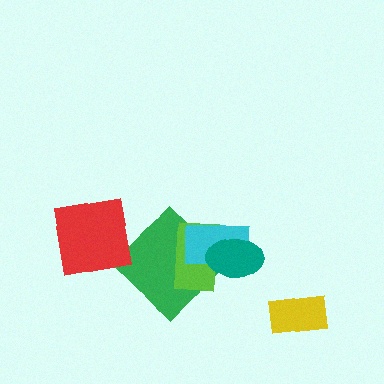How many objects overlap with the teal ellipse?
2 objects overlap with the teal ellipse.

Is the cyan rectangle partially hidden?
Yes, it is partially covered by another shape.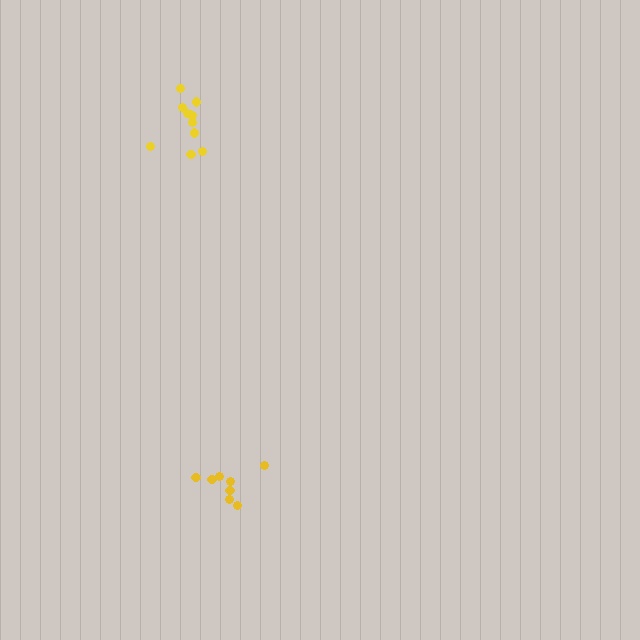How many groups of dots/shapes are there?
There are 2 groups.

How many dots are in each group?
Group 1: 8 dots, Group 2: 11 dots (19 total).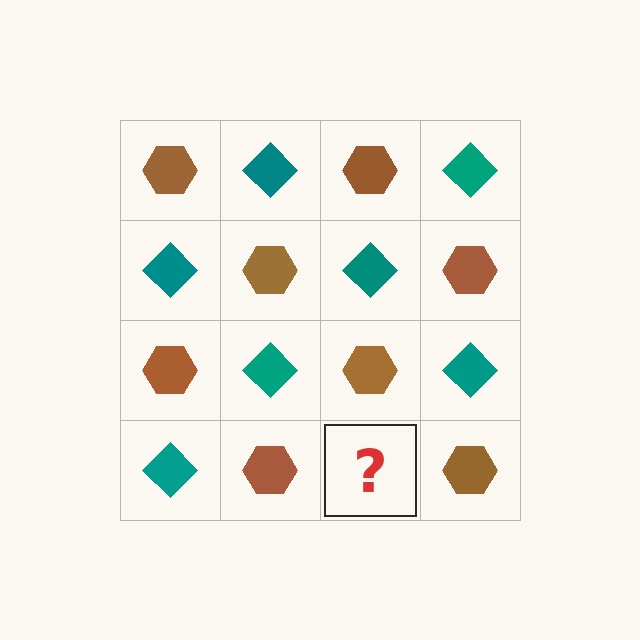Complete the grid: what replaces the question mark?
The question mark should be replaced with a teal diamond.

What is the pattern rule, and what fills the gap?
The rule is that it alternates brown hexagon and teal diamond in a checkerboard pattern. The gap should be filled with a teal diamond.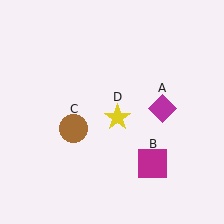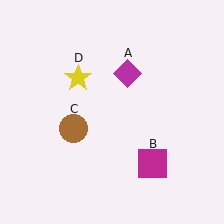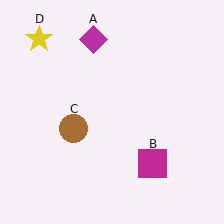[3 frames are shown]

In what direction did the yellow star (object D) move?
The yellow star (object D) moved up and to the left.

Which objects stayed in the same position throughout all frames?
Magenta square (object B) and brown circle (object C) remained stationary.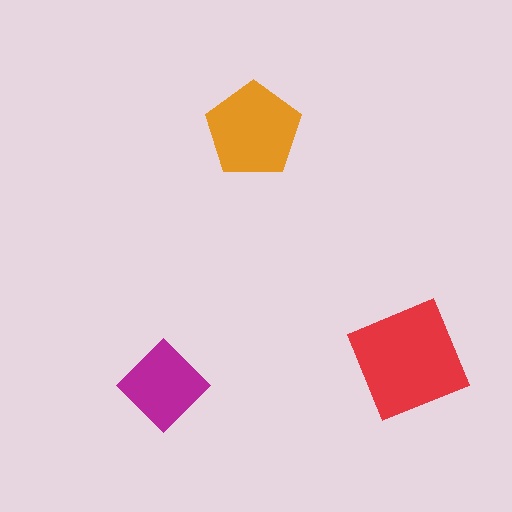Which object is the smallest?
The magenta diamond.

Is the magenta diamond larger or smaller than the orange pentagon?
Smaller.